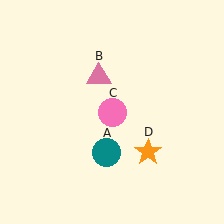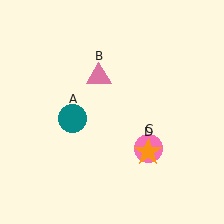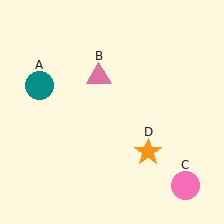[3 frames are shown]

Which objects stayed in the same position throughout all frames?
Pink triangle (object B) and orange star (object D) remained stationary.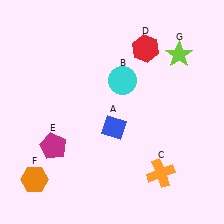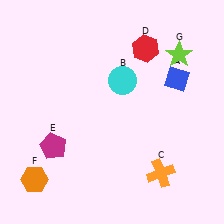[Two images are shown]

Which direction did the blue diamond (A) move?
The blue diamond (A) moved right.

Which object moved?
The blue diamond (A) moved right.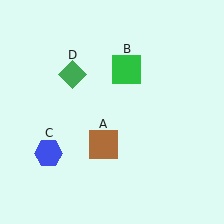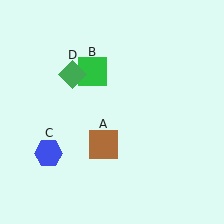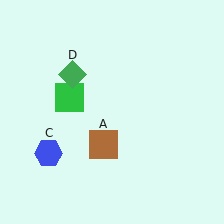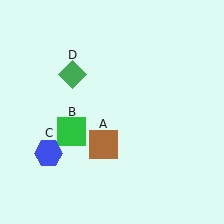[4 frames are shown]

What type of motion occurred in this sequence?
The green square (object B) rotated counterclockwise around the center of the scene.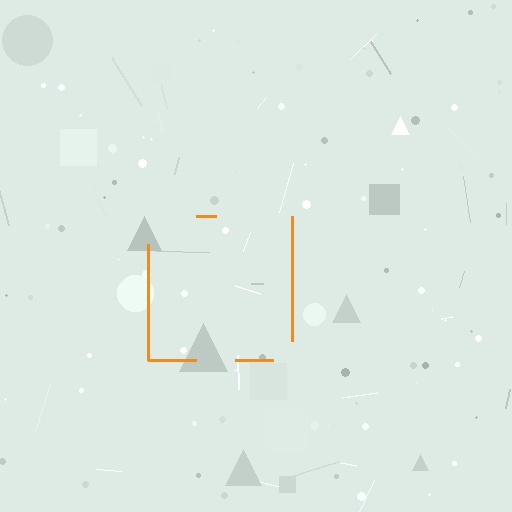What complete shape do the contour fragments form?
The contour fragments form a square.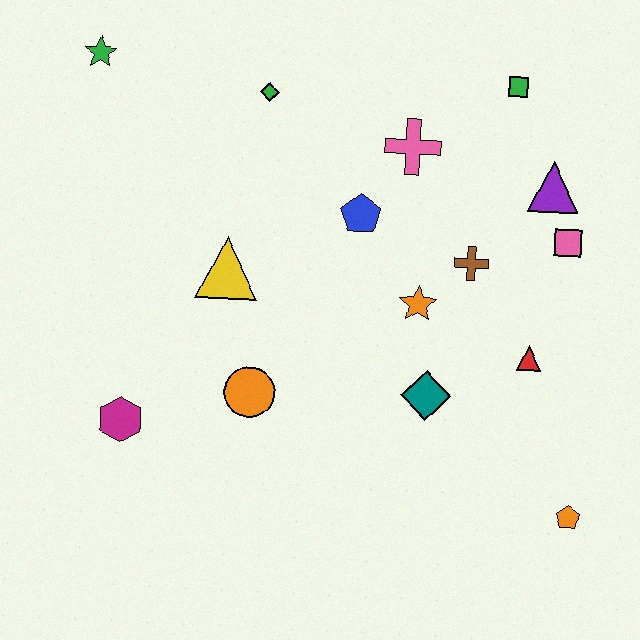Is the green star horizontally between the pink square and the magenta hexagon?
No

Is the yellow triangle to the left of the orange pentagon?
Yes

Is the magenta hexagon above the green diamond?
No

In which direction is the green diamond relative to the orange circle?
The green diamond is above the orange circle.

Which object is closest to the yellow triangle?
The orange circle is closest to the yellow triangle.